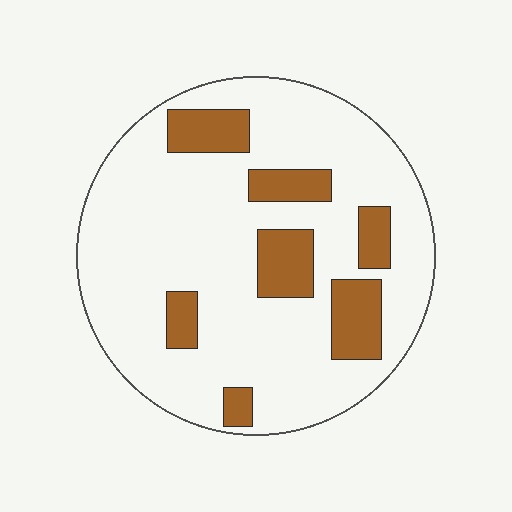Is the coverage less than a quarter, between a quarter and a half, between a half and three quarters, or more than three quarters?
Less than a quarter.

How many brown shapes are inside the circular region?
7.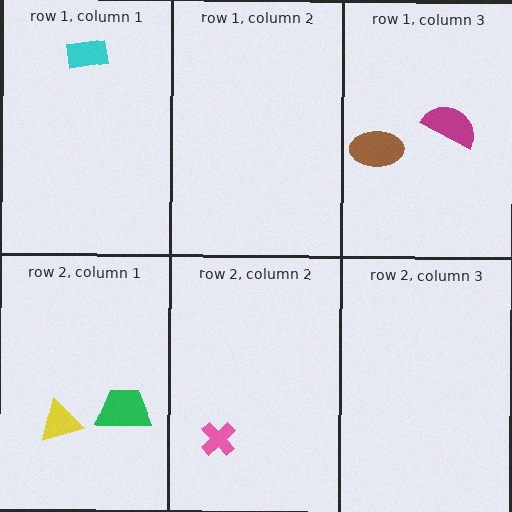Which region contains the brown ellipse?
The row 1, column 3 region.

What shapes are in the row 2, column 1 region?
The yellow triangle, the green trapezoid.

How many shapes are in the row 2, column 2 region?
1.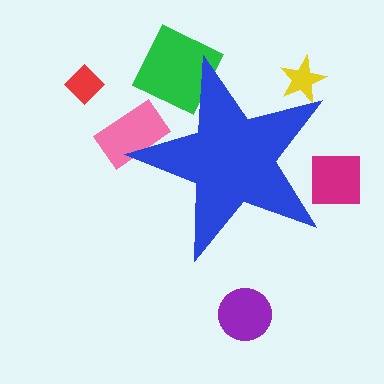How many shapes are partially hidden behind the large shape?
4 shapes are partially hidden.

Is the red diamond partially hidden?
No, the red diamond is fully visible.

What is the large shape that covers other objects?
A blue star.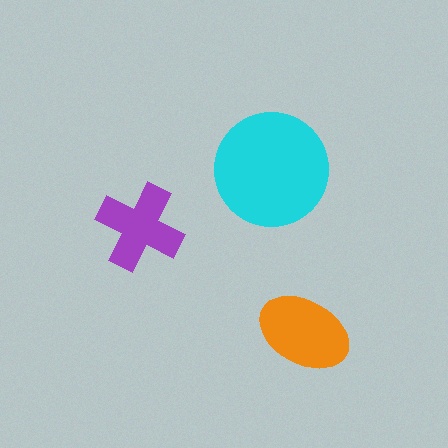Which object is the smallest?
The purple cross.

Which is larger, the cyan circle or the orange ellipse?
The cyan circle.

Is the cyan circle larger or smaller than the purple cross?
Larger.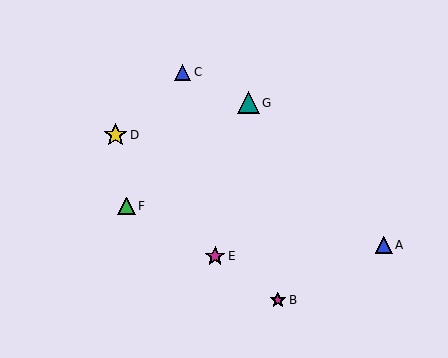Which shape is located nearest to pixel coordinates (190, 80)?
The blue triangle (labeled C) at (183, 72) is nearest to that location.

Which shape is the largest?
The yellow star (labeled D) is the largest.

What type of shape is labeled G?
Shape G is a teal triangle.